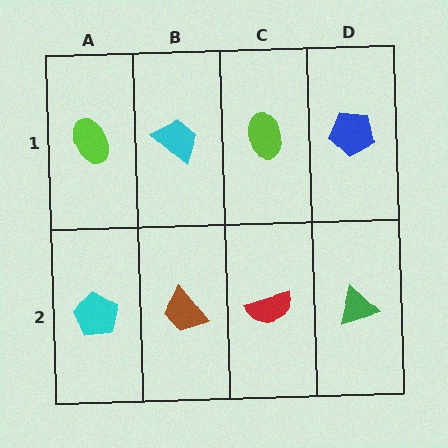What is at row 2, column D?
A green triangle.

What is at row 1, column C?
A lime ellipse.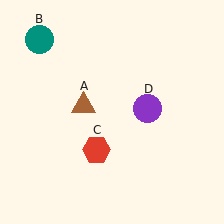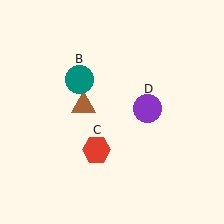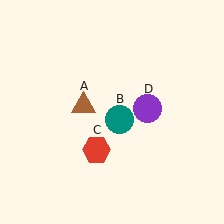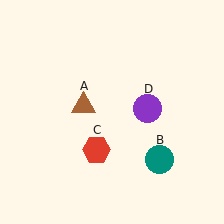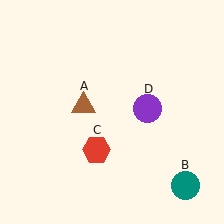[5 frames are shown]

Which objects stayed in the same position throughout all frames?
Brown triangle (object A) and red hexagon (object C) and purple circle (object D) remained stationary.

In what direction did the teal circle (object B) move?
The teal circle (object B) moved down and to the right.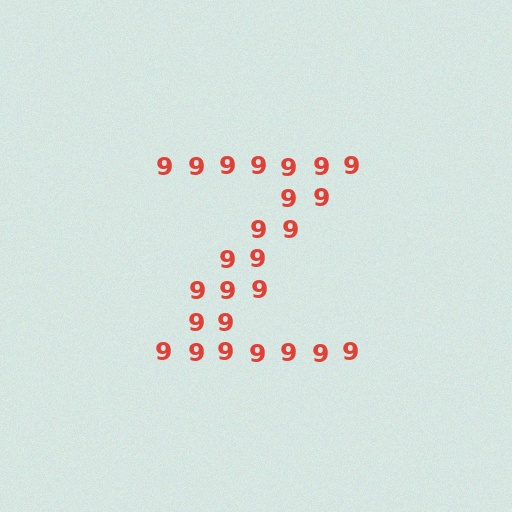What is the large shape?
The large shape is the letter Z.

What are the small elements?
The small elements are digit 9's.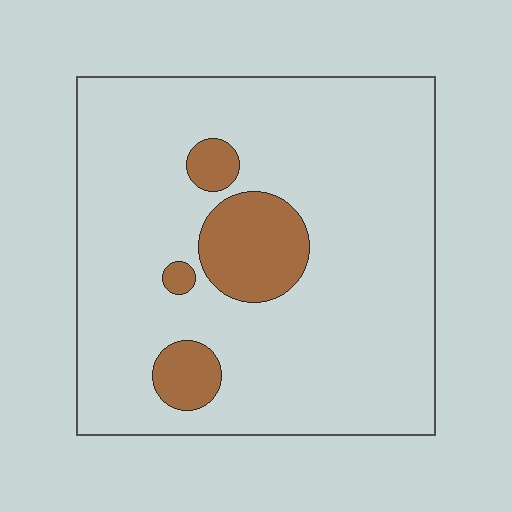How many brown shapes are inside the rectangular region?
4.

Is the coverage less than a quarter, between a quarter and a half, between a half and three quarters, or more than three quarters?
Less than a quarter.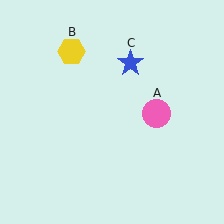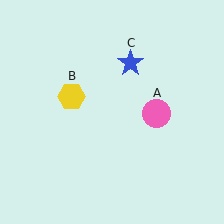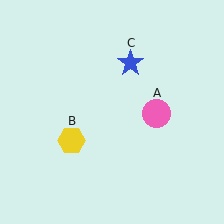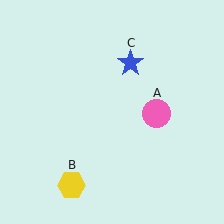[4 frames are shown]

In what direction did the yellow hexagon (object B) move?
The yellow hexagon (object B) moved down.